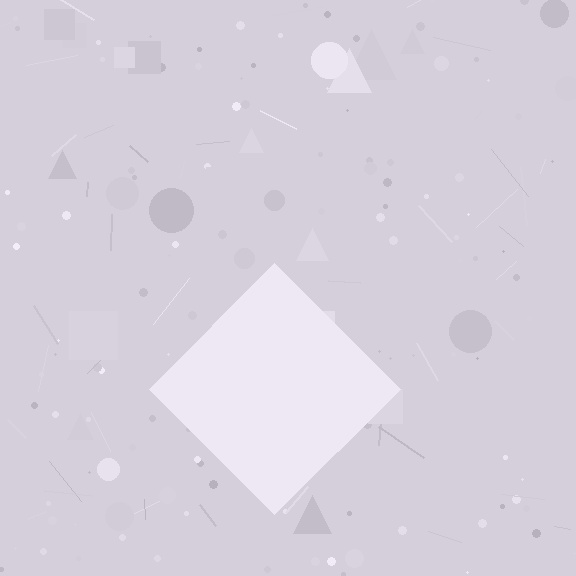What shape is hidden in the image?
A diamond is hidden in the image.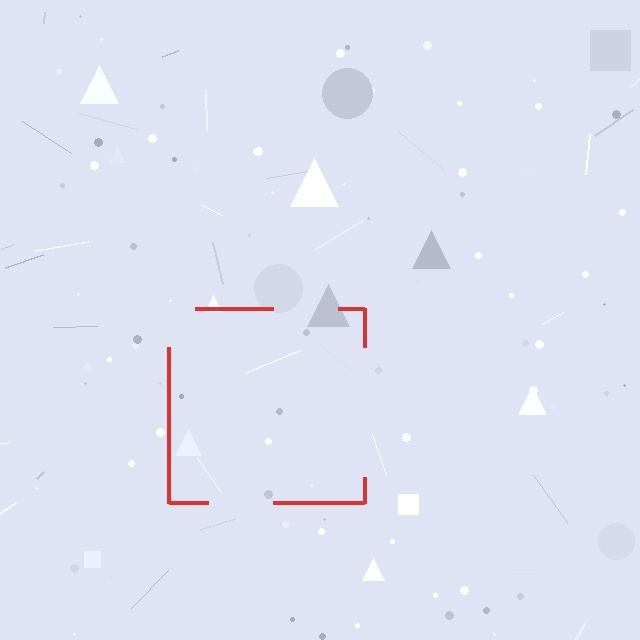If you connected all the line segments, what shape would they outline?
They would outline a square.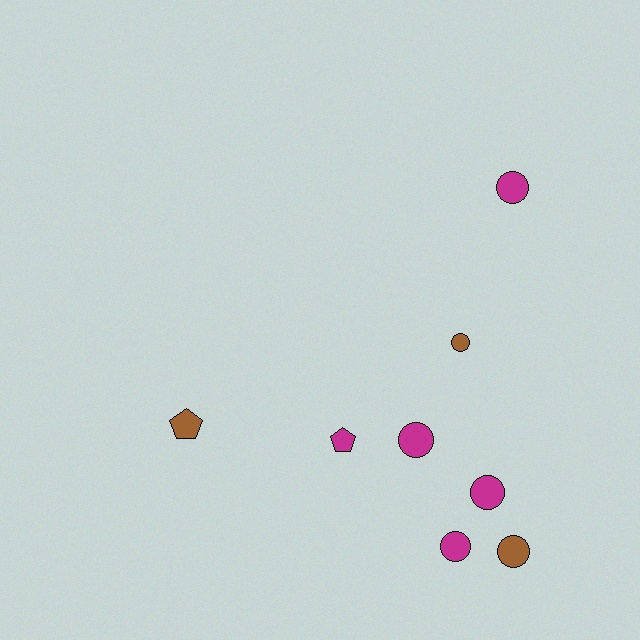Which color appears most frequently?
Magenta, with 5 objects.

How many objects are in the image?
There are 8 objects.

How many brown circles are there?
There are 2 brown circles.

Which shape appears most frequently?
Circle, with 6 objects.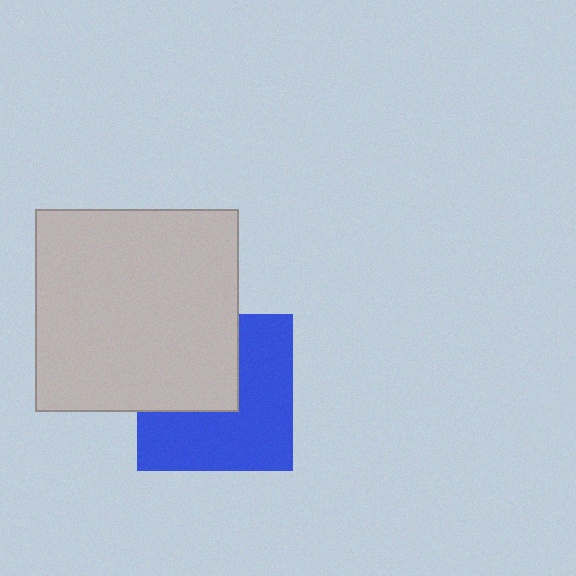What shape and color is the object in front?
The object in front is a light gray square.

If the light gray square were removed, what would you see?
You would see the complete blue square.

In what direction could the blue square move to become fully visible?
The blue square could move toward the lower-right. That would shift it out from behind the light gray square entirely.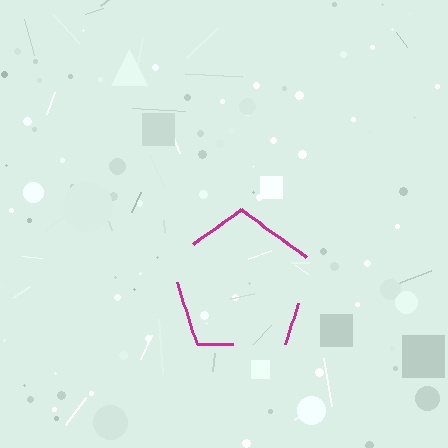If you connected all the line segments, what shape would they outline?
They would outline a pentagon.